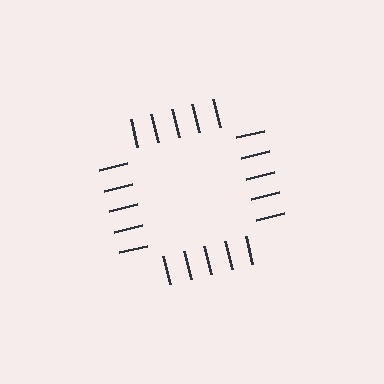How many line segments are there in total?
20 — 5 along each of the 4 edges.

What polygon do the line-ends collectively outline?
An illusory square — the line segments terminate on its edges but no continuous stroke is drawn.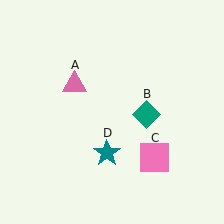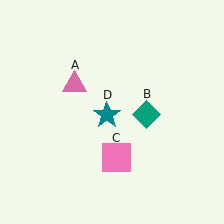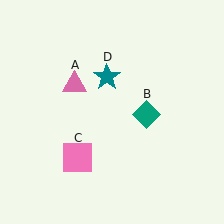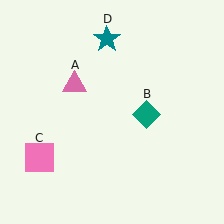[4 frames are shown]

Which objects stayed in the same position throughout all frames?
Pink triangle (object A) and teal diamond (object B) remained stationary.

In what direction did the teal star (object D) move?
The teal star (object D) moved up.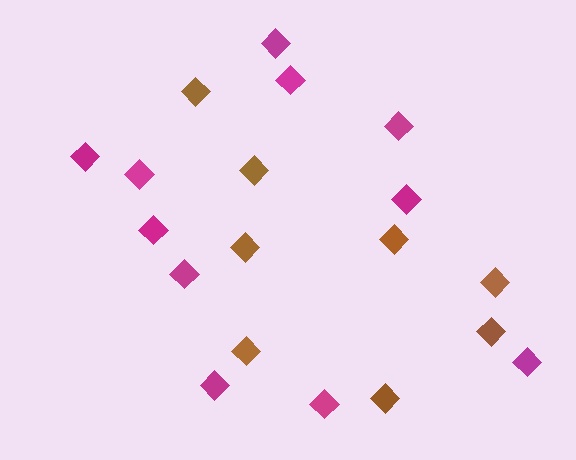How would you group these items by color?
There are 2 groups: one group of brown diamonds (8) and one group of magenta diamonds (11).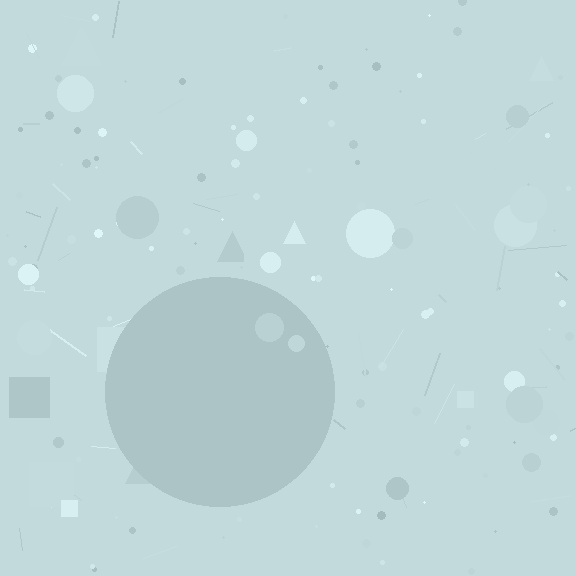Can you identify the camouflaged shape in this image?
The camouflaged shape is a circle.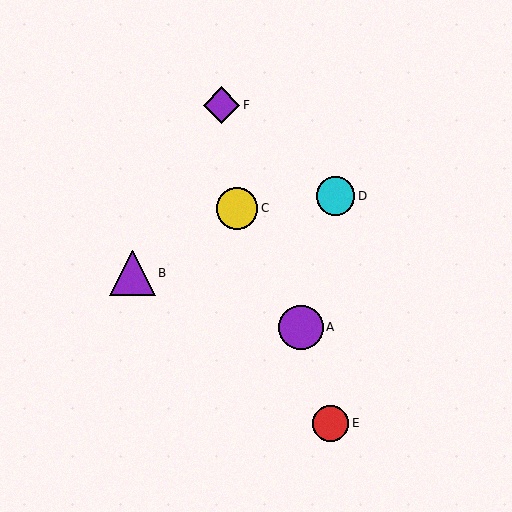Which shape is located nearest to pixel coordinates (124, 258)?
The purple triangle (labeled B) at (132, 273) is nearest to that location.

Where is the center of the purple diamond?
The center of the purple diamond is at (222, 105).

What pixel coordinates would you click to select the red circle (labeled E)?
Click at (331, 423) to select the red circle E.